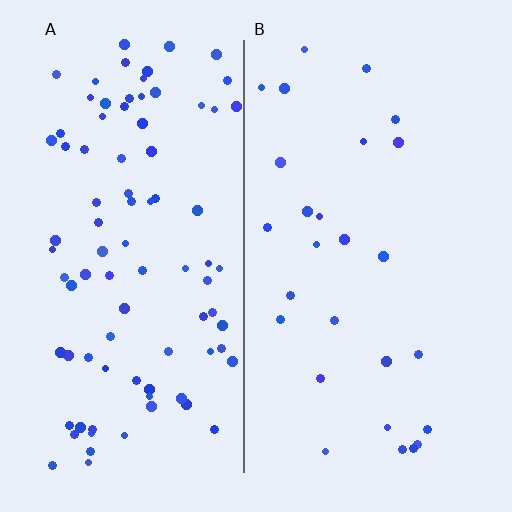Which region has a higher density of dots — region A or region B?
A (the left).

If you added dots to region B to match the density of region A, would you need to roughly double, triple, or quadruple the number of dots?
Approximately triple.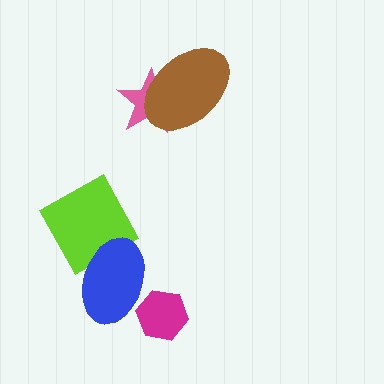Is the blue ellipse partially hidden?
Yes, it is partially covered by another shape.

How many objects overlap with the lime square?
1 object overlaps with the lime square.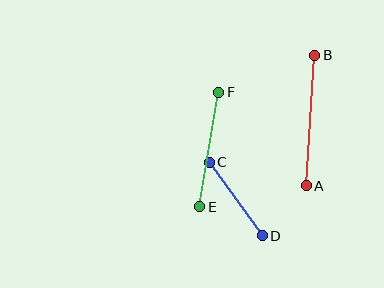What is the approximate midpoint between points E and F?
The midpoint is at approximately (209, 150) pixels.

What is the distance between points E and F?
The distance is approximately 116 pixels.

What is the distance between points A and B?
The distance is approximately 131 pixels.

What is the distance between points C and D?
The distance is approximately 91 pixels.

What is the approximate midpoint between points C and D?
The midpoint is at approximately (236, 199) pixels.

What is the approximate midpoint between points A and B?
The midpoint is at approximately (311, 121) pixels.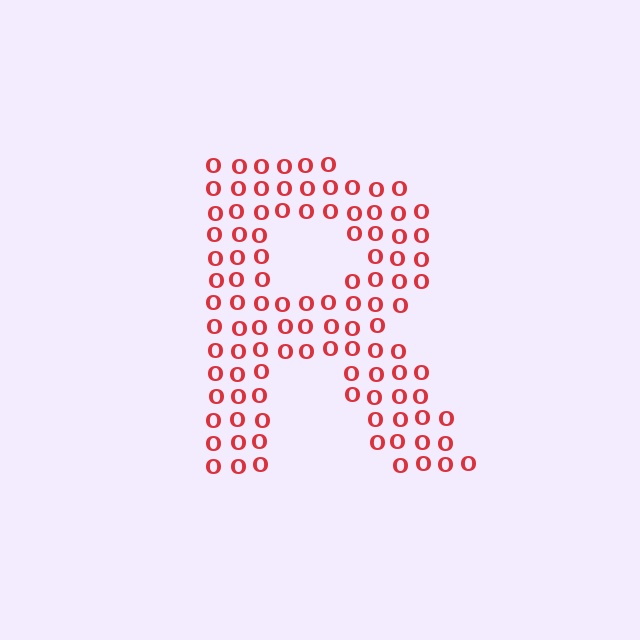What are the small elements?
The small elements are letter O's.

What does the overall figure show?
The overall figure shows the letter R.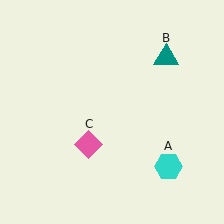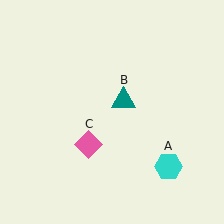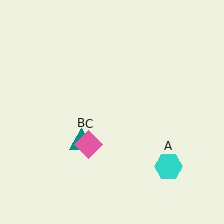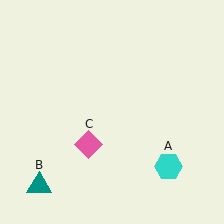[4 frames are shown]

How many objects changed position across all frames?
1 object changed position: teal triangle (object B).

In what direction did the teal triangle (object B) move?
The teal triangle (object B) moved down and to the left.